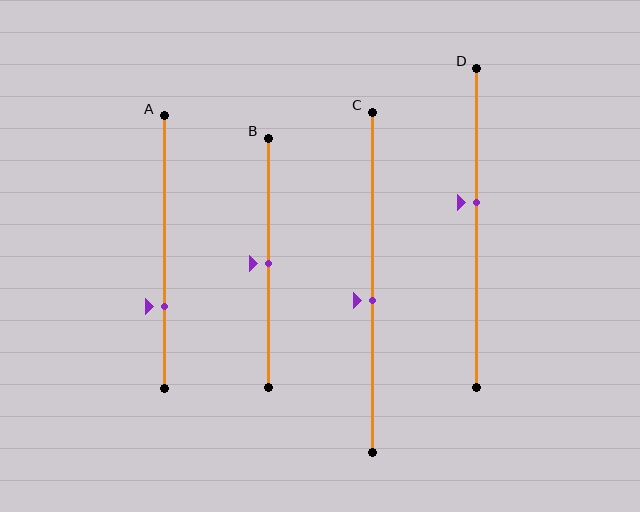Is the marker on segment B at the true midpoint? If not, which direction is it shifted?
Yes, the marker on segment B is at the true midpoint.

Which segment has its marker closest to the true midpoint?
Segment B has its marker closest to the true midpoint.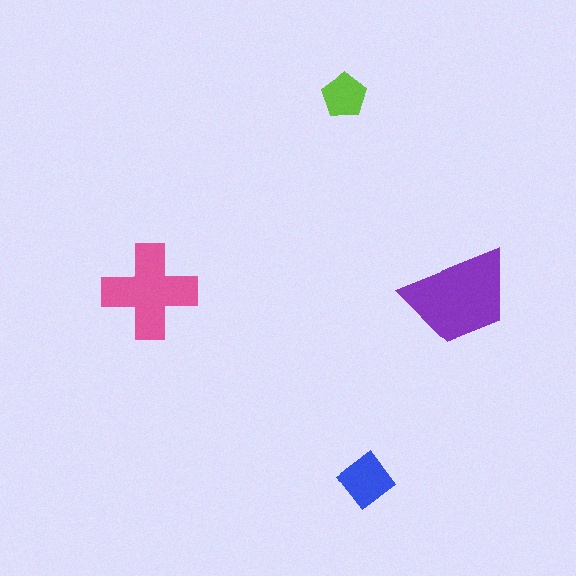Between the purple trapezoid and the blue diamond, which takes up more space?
The purple trapezoid.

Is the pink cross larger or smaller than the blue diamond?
Larger.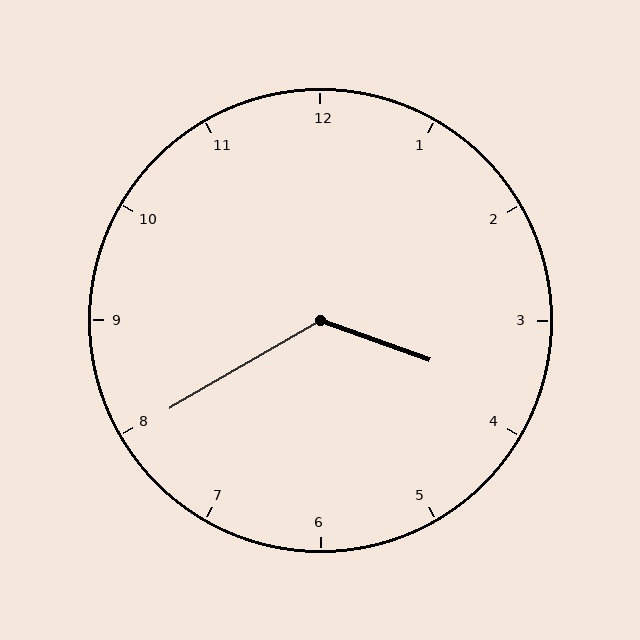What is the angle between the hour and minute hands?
Approximately 130 degrees.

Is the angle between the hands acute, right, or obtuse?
It is obtuse.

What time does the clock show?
3:40.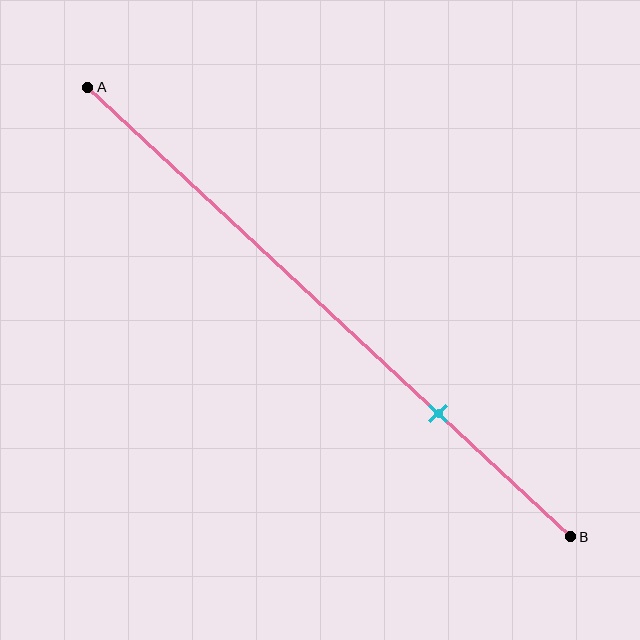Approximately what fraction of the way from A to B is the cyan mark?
The cyan mark is approximately 75% of the way from A to B.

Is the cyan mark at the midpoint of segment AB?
No, the mark is at about 75% from A, not at the 50% midpoint.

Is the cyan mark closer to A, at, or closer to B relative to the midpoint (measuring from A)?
The cyan mark is closer to point B than the midpoint of segment AB.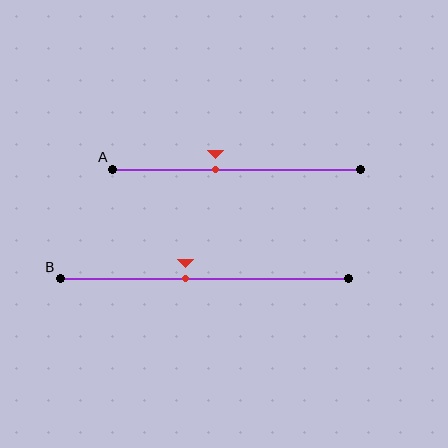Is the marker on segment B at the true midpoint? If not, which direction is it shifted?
No, the marker on segment B is shifted to the left by about 6% of the segment length.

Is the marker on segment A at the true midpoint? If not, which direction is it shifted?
No, the marker on segment A is shifted to the left by about 9% of the segment length.